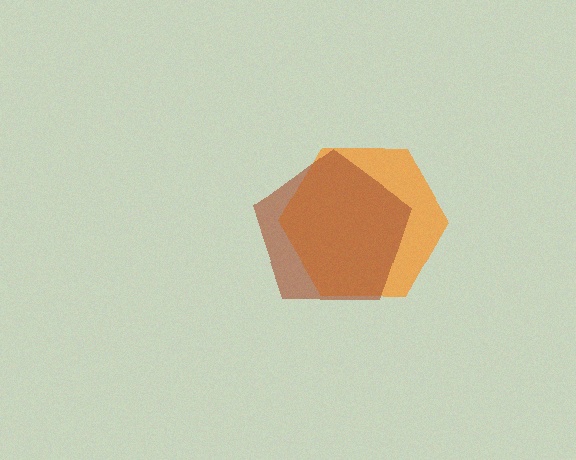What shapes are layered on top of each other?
The layered shapes are: an orange hexagon, a brown pentagon.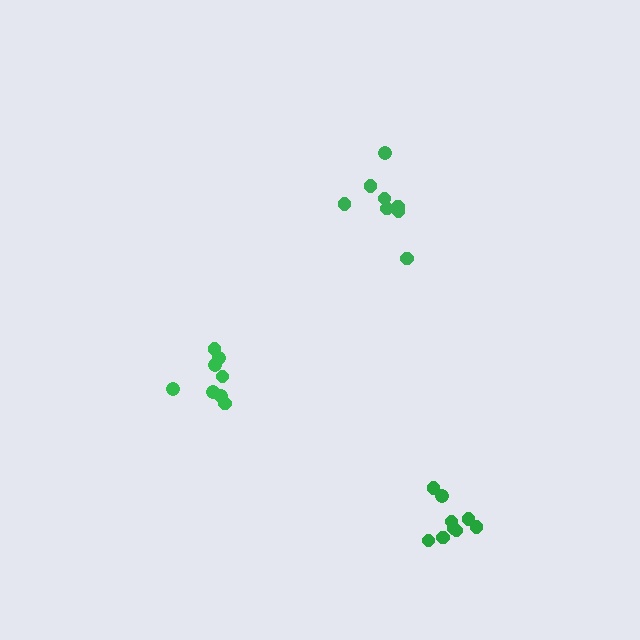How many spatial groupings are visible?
There are 3 spatial groupings.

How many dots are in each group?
Group 1: 8 dots, Group 2: 9 dots, Group 3: 8 dots (25 total).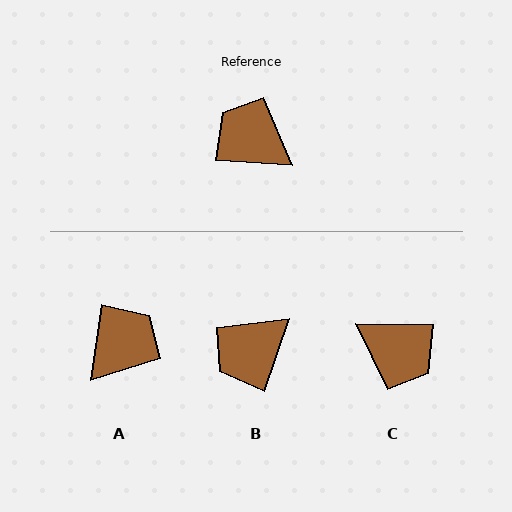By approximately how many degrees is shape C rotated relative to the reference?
Approximately 177 degrees clockwise.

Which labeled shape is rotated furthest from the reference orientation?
C, about 177 degrees away.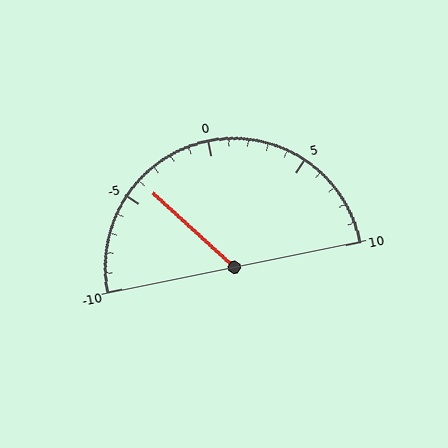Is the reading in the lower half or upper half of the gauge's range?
The reading is in the lower half of the range (-10 to 10).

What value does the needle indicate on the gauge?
The needle indicates approximately -4.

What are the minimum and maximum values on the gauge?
The gauge ranges from -10 to 10.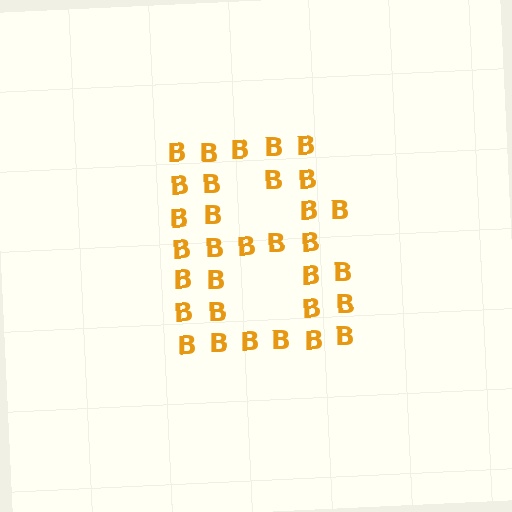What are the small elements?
The small elements are letter B's.